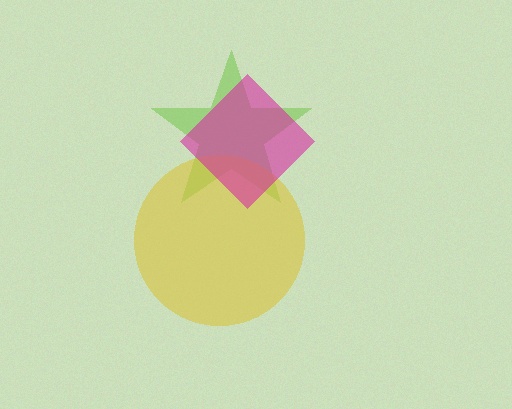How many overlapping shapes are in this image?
There are 3 overlapping shapes in the image.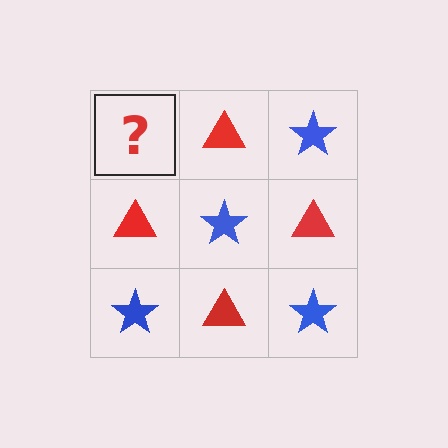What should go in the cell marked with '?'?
The missing cell should contain a blue star.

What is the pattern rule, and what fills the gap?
The rule is that it alternates blue star and red triangle in a checkerboard pattern. The gap should be filled with a blue star.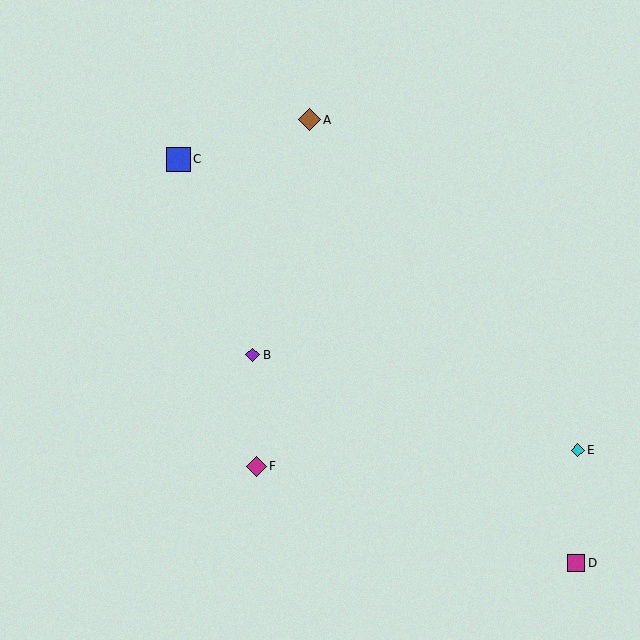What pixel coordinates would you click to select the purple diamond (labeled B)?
Click at (253, 355) to select the purple diamond B.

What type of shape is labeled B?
Shape B is a purple diamond.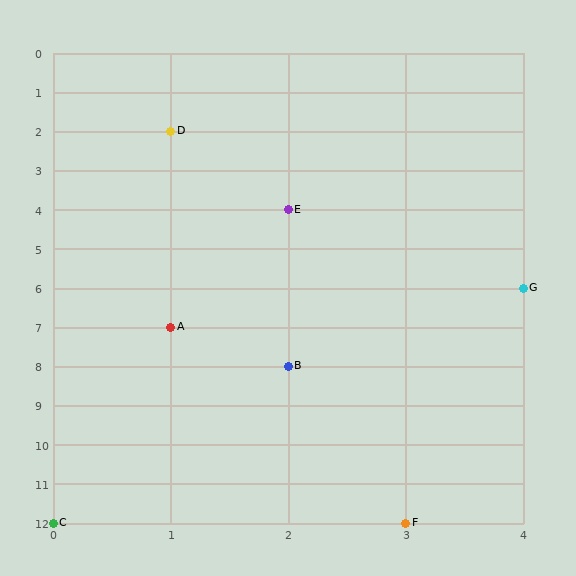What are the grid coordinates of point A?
Point A is at grid coordinates (1, 7).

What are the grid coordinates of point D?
Point D is at grid coordinates (1, 2).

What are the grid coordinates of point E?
Point E is at grid coordinates (2, 4).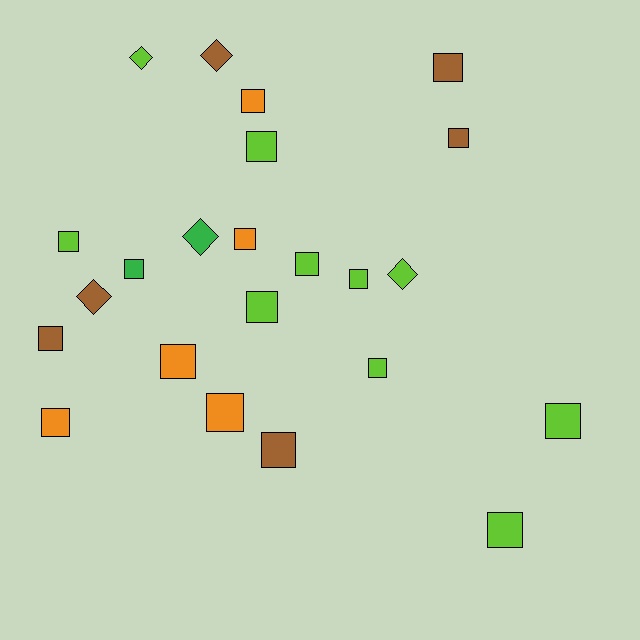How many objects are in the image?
There are 23 objects.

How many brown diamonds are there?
There are 2 brown diamonds.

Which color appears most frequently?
Lime, with 10 objects.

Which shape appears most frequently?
Square, with 18 objects.